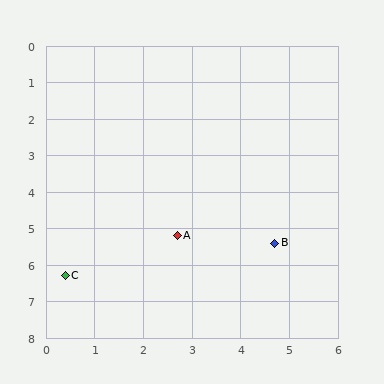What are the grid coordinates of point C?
Point C is at approximately (0.4, 6.3).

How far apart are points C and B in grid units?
Points C and B are about 4.4 grid units apart.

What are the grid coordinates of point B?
Point B is at approximately (4.7, 5.4).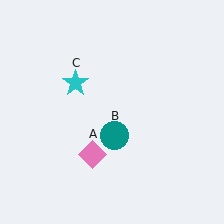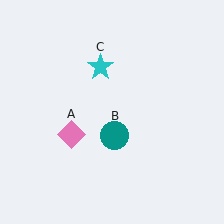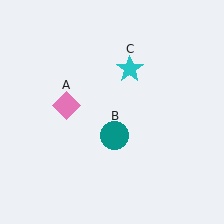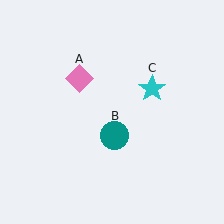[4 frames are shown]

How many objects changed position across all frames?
2 objects changed position: pink diamond (object A), cyan star (object C).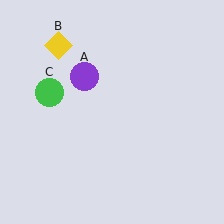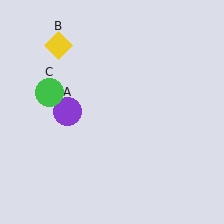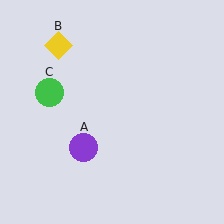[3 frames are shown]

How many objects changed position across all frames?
1 object changed position: purple circle (object A).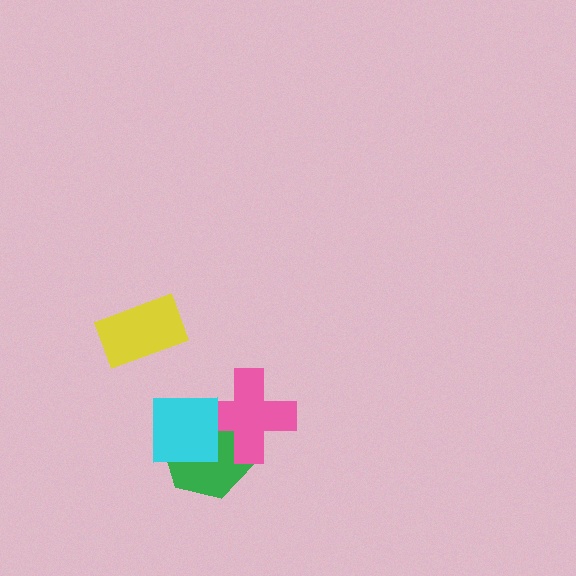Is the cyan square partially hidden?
No, no other shape covers it.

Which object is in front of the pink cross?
The cyan square is in front of the pink cross.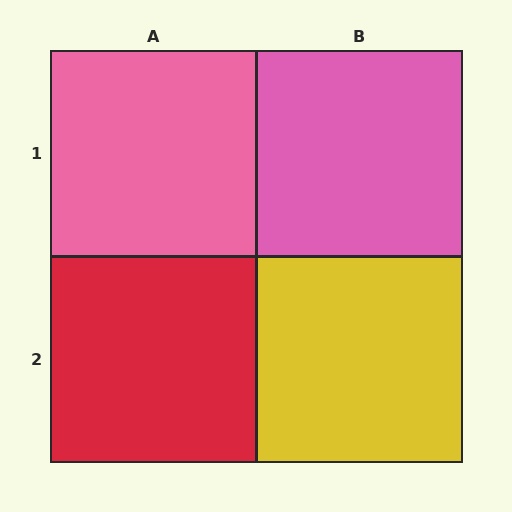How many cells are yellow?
1 cell is yellow.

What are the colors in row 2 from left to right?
Red, yellow.